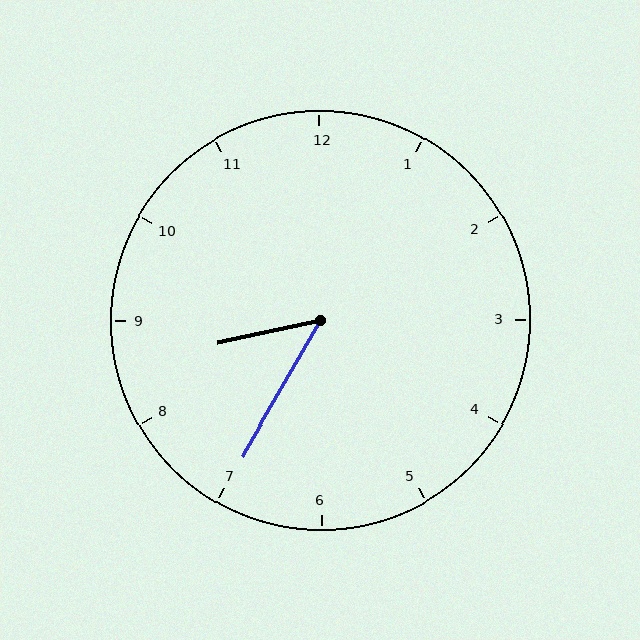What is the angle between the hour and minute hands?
Approximately 48 degrees.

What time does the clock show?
8:35.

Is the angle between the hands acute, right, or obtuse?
It is acute.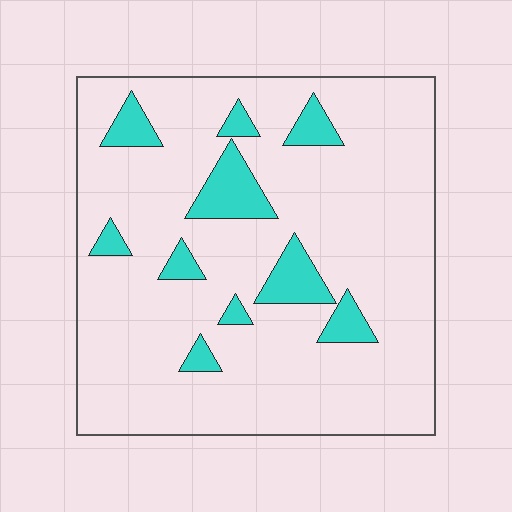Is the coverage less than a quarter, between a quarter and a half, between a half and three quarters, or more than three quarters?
Less than a quarter.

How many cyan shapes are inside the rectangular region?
10.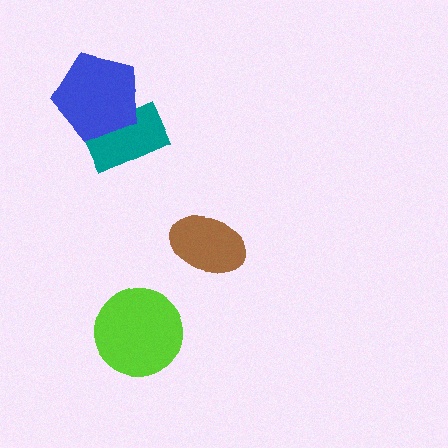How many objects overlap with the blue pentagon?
1 object overlaps with the blue pentagon.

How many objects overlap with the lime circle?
0 objects overlap with the lime circle.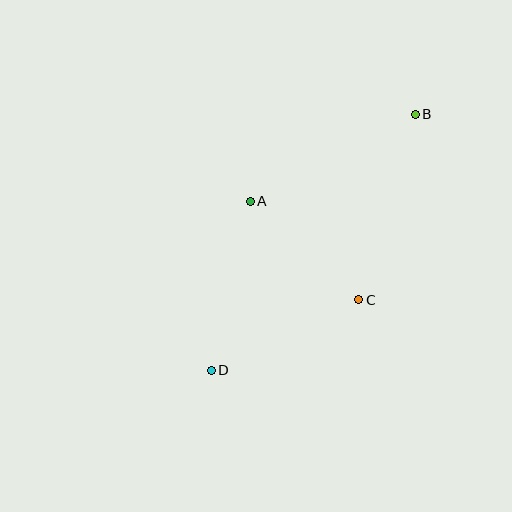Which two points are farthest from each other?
Points B and D are farthest from each other.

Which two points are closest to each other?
Points A and C are closest to each other.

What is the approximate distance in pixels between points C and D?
The distance between C and D is approximately 163 pixels.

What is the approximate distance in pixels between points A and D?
The distance between A and D is approximately 173 pixels.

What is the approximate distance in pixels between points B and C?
The distance between B and C is approximately 194 pixels.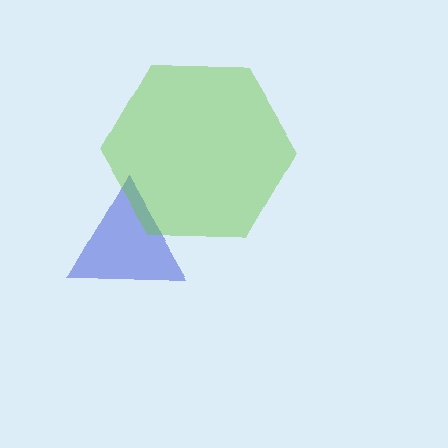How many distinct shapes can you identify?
There are 2 distinct shapes: a blue triangle, a lime hexagon.